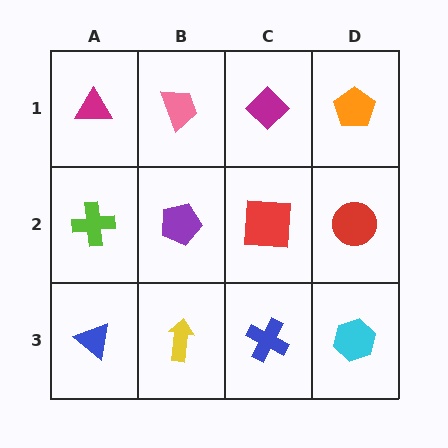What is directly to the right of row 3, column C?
A cyan hexagon.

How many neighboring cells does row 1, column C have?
3.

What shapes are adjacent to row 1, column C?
A red square (row 2, column C), a pink trapezoid (row 1, column B), an orange pentagon (row 1, column D).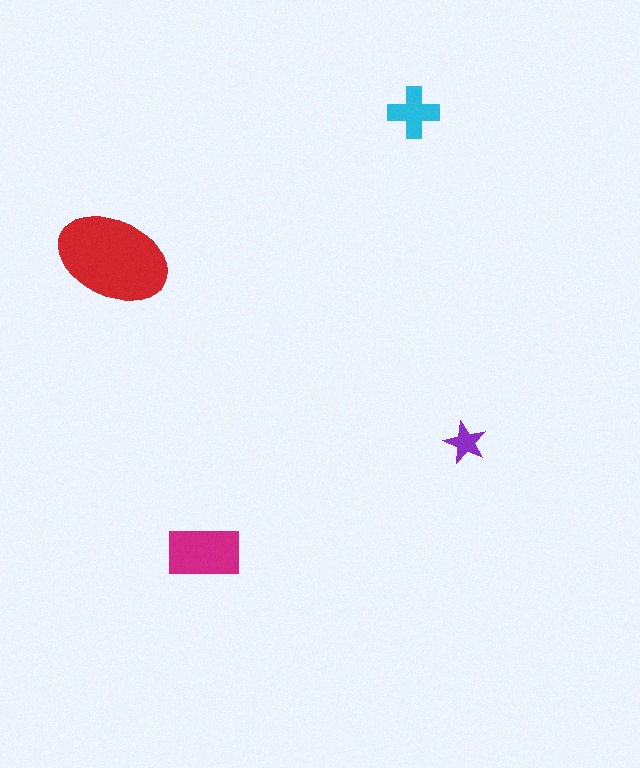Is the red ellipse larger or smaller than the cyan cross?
Larger.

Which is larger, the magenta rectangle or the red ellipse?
The red ellipse.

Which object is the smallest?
The purple star.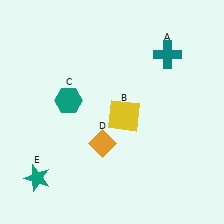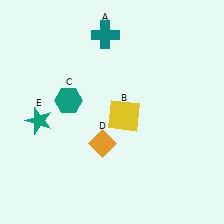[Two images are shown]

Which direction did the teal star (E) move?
The teal star (E) moved up.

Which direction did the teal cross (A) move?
The teal cross (A) moved left.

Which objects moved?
The objects that moved are: the teal cross (A), the teal star (E).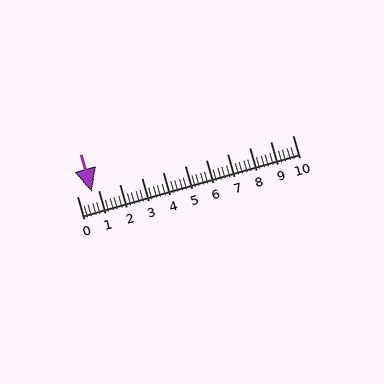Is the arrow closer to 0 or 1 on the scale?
The arrow is closer to 1.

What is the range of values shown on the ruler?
The ruler shows values from 0 to 10.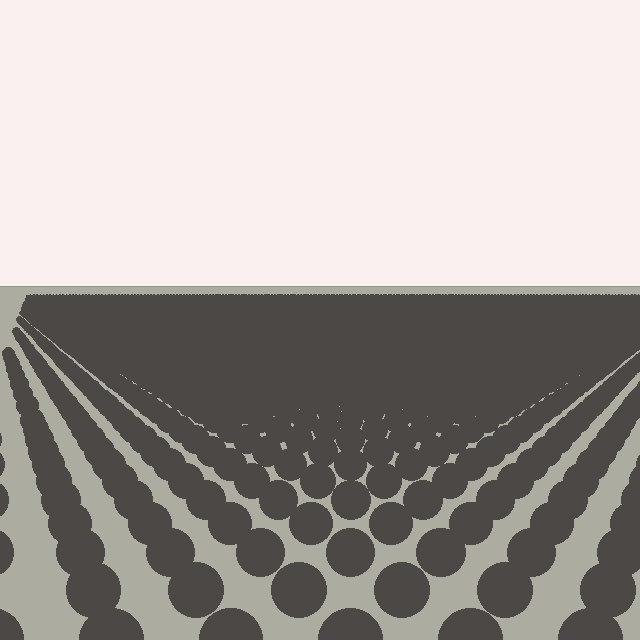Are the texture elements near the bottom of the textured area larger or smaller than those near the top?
Larger. Near the bottom, elements are closer to the viewer and appear at a bigger on-screen size.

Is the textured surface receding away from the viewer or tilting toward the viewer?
The surface is receding away from the viewer. Texture elements get smaller and denser toward the top.